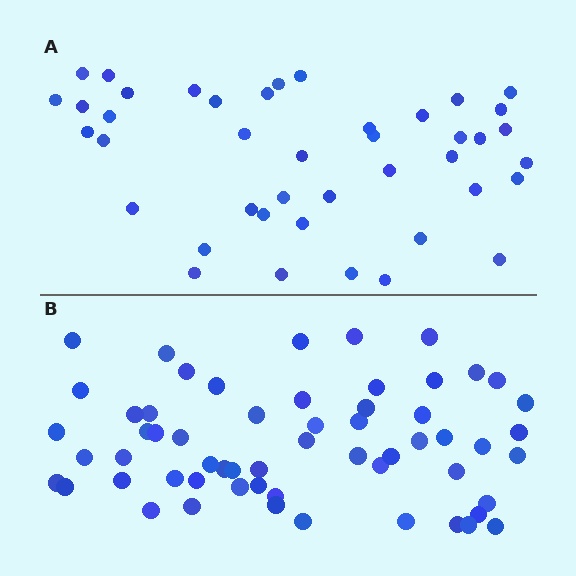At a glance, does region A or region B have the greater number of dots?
Region B (the bottom region) has more dots.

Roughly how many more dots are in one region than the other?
Region B has approximately 15 more dots than region A.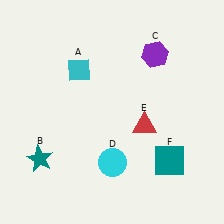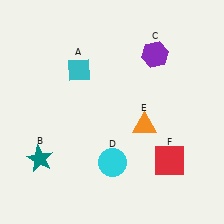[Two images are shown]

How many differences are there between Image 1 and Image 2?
There are 2 differences between the two images.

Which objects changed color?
E changed from red to orange. F changed from teal to red.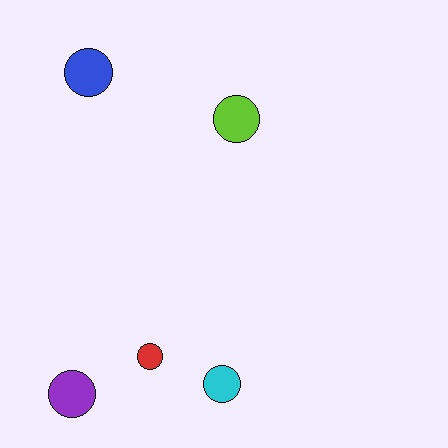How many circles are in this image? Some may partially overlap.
There are 5 circles.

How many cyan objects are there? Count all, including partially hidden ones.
There is 1 cyan object.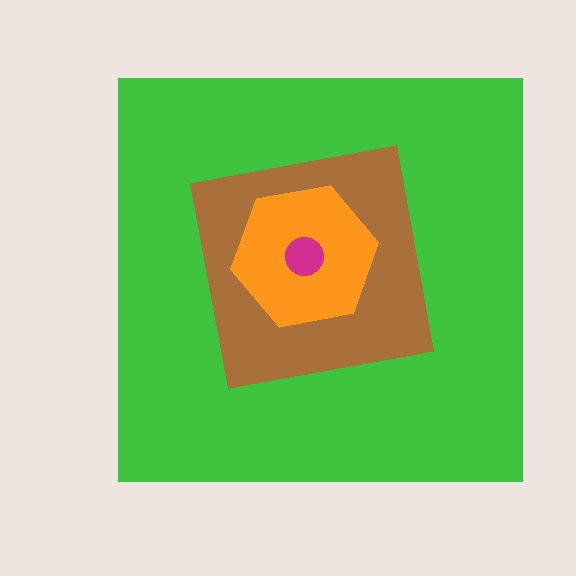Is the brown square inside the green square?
Yes.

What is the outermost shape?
The green square.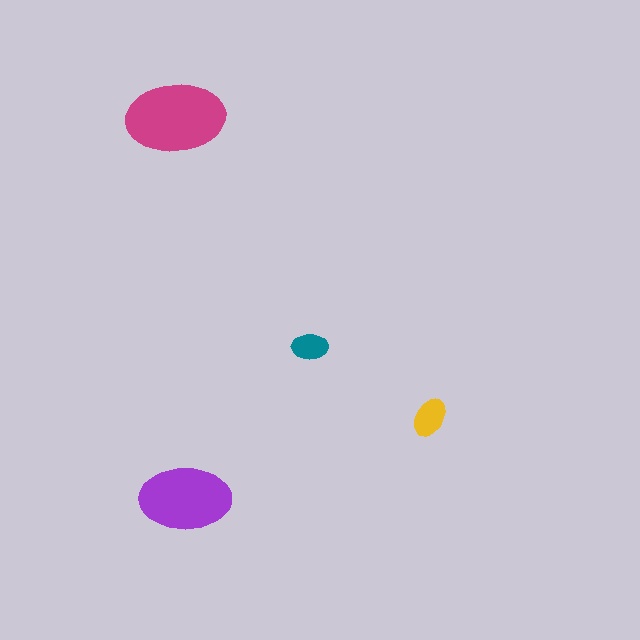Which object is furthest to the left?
The magenta ellipse is leftmost.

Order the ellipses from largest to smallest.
the magenta one, the purple one, the yellow one, the teal one.